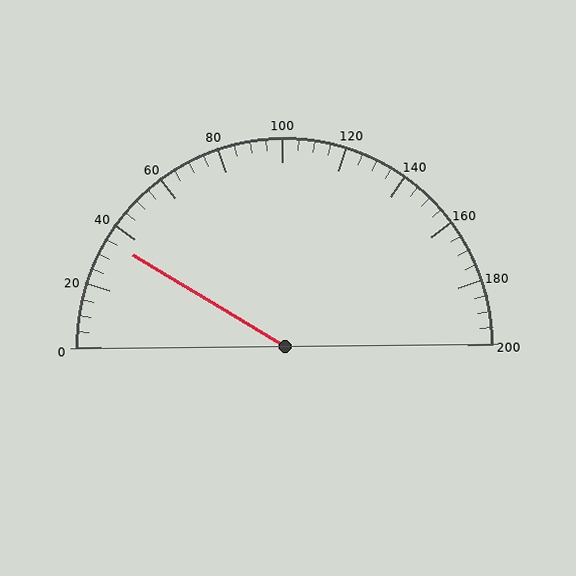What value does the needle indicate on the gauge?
The needle indicates approximately 35.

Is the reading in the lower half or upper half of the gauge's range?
The reading is in the lower half of the range (0 to 200).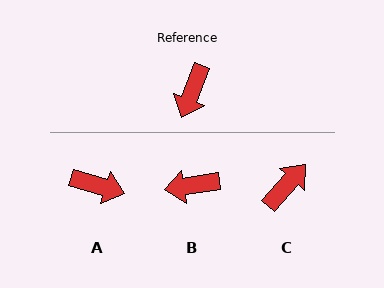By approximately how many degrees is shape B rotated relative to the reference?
Approximately 60 degrees clockwise.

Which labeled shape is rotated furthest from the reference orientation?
C, about 159 degrees away.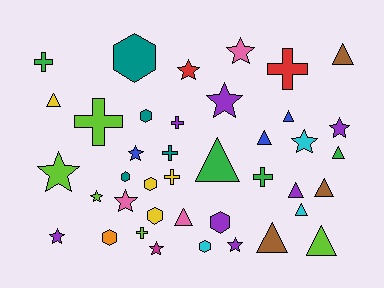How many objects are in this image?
There are 40 objects.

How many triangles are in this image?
There are 12 triangles.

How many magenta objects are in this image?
There is 1 magenta object.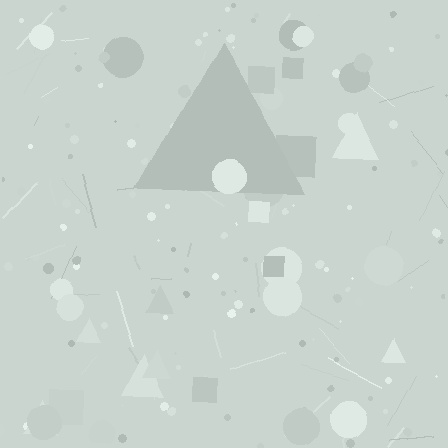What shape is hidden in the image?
A triangle is hidden in the image.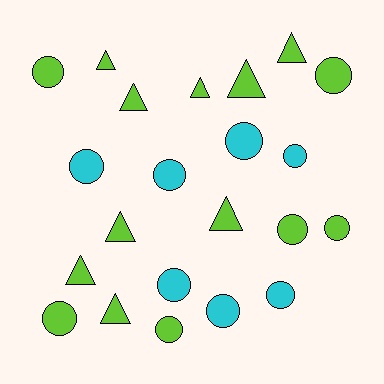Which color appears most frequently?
Lime, with 15 objects.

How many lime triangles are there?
There are 9 lime triangles.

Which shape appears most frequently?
Circle, with 13 objects.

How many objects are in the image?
There are 22 objects.